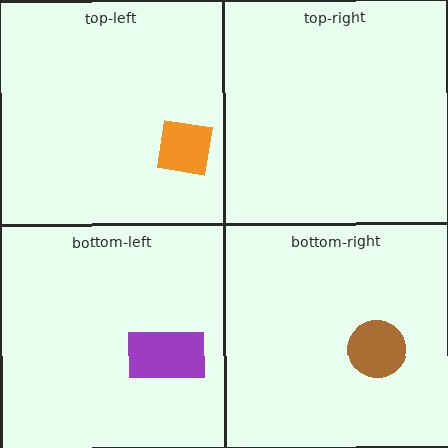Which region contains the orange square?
The top-left region.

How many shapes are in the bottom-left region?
1.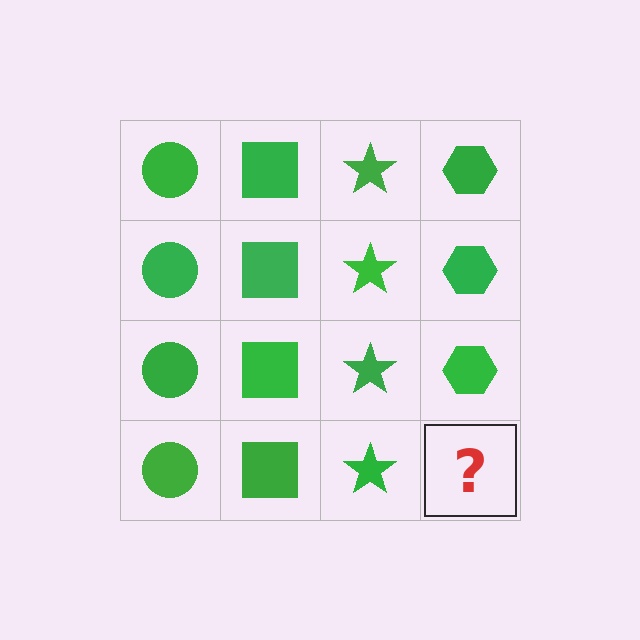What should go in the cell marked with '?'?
The missing cell should contain a green hexagon.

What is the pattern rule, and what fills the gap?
The rule is that each column has a consistent shape. The gap should be filled with a green hexagon.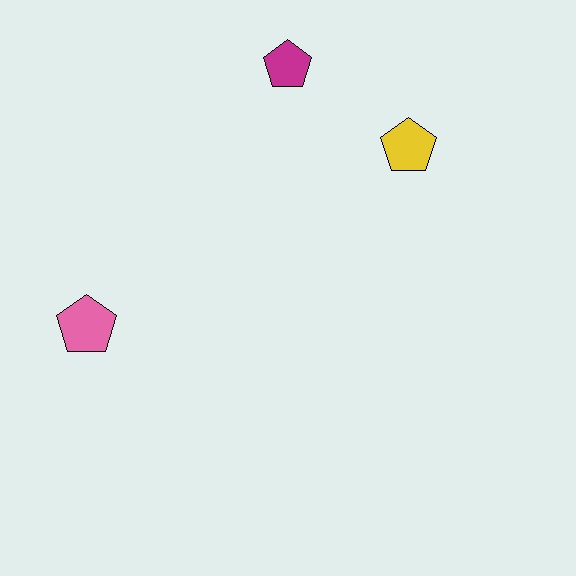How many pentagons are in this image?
There are 3 pentagons.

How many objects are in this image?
There are 3 objects.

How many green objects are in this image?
There are no green objects.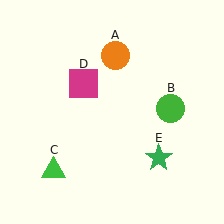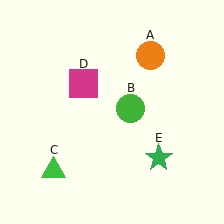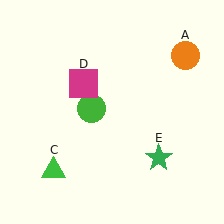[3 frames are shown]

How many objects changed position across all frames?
2 objects changed position: orange circle (object A), green circle (object B).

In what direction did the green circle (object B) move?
The green circle (object B) moved left.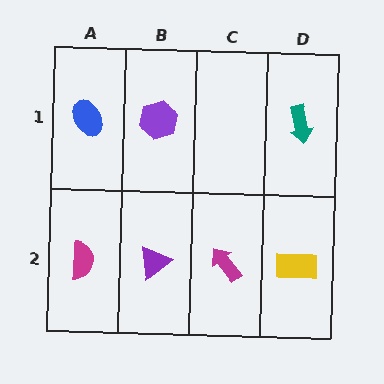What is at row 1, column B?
A purple hexagon.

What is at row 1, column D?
A teal arrow.